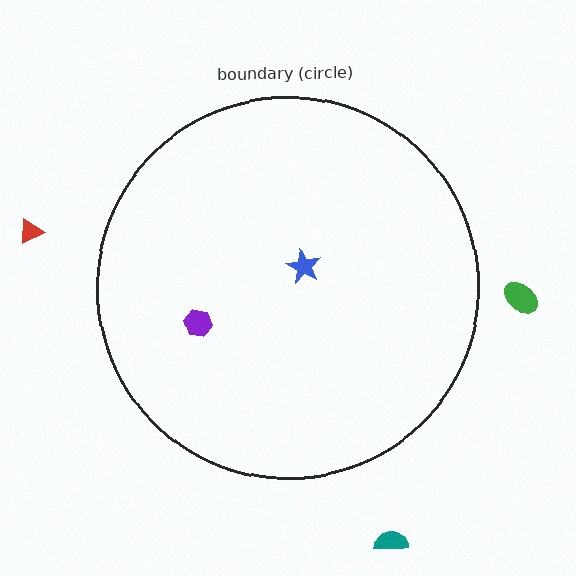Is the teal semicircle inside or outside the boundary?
Outside.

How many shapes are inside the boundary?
2 inside, 3 outside.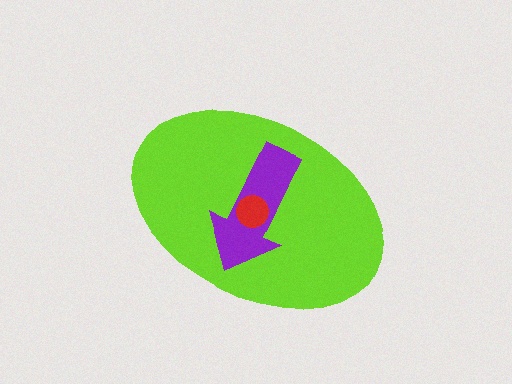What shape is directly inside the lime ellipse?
The purple arrow.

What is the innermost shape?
The red circle.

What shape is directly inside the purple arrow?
The red circle.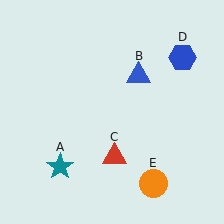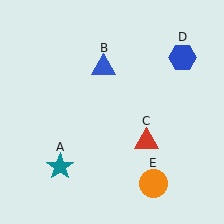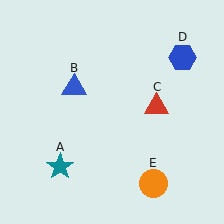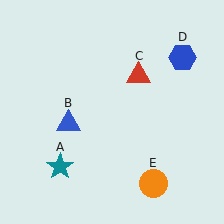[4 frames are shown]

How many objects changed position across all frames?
2 objects changed position: blue triangle (object B), red triangle (object C).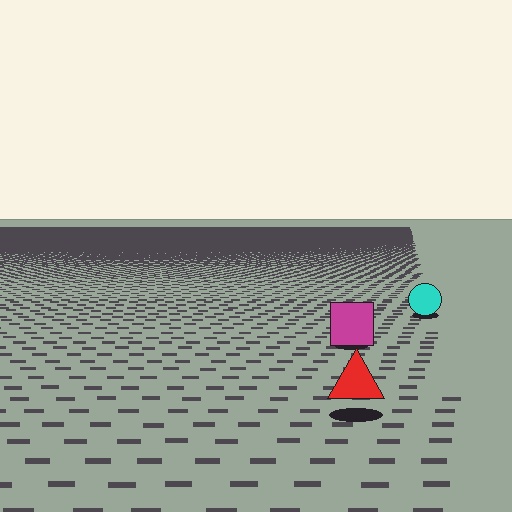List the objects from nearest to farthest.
From nearest to farthest: the red triangle, the magenta square, the cyan circle.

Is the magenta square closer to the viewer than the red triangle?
No. The red triangle is closer — you can tell from the texture gradient: the ground texture is coarser near it.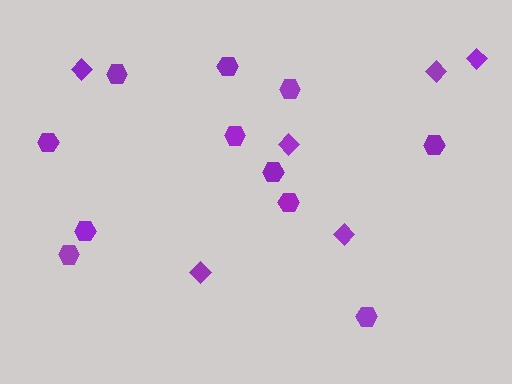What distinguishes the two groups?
There are 2 groups: one group of diamonds (6) and one group of hexagons (11).